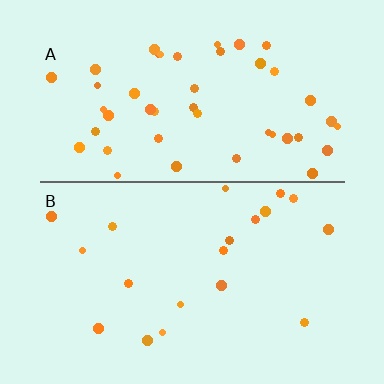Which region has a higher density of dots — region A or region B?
A (the top).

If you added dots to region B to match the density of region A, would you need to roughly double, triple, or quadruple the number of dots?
Approximately double.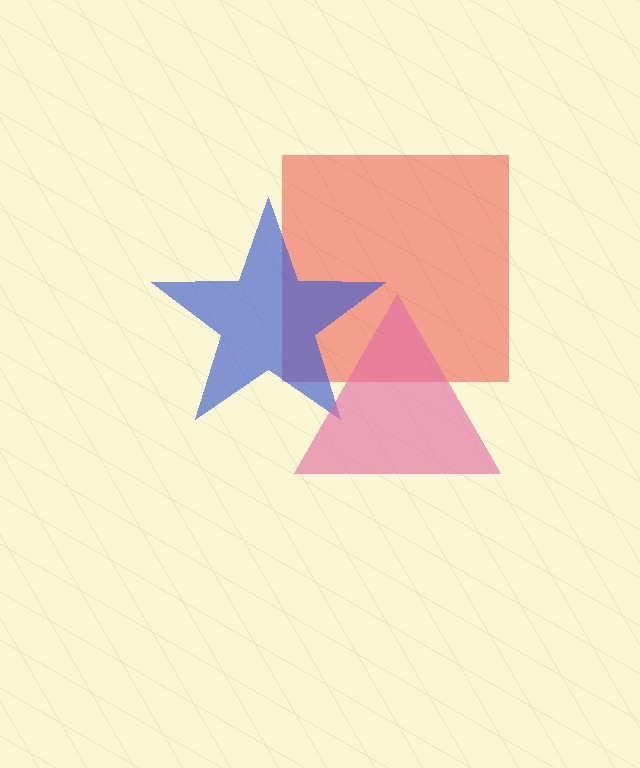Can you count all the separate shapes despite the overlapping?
Yes, there are 3 separate shapes.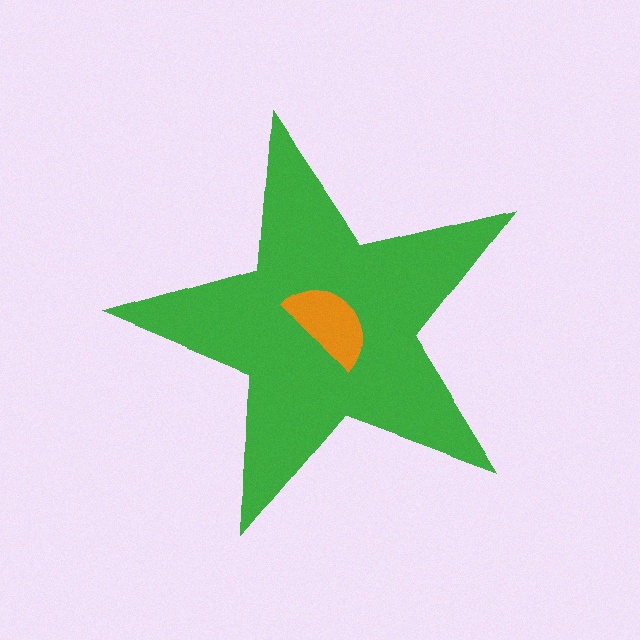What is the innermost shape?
The orange semicircle.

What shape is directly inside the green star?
The orange semicircle.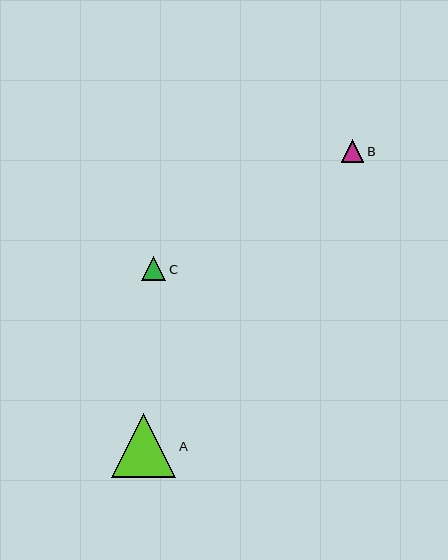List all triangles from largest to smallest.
From largest to smallest: A, C, B.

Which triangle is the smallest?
Triangle B is the smallest with a size of approximately 23 pixels.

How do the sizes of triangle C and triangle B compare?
Triangle C and triangle B are approximately the same size.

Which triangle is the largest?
Triangle A is the largest with a size of approximately 64 pixels.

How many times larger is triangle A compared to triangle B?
Triangle A is approximately 2.8 times the size of triangle B.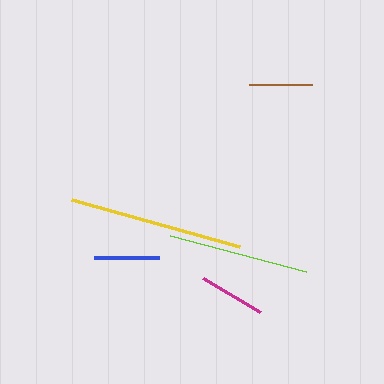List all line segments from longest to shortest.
From longest to shortest: yellow, lime, magenta, blue, brown.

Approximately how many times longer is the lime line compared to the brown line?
The lime line is approximately 2.2 times the length of the brown line.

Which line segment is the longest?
The yellow line is the longest at approximately 174 pixels.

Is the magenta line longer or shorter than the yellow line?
The yellow line is longer than the magenta line.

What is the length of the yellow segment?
The yellow segment is approximately 174 pixels long.